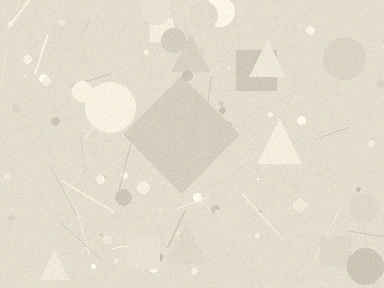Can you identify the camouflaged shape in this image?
The camouflaged shape is a diamond.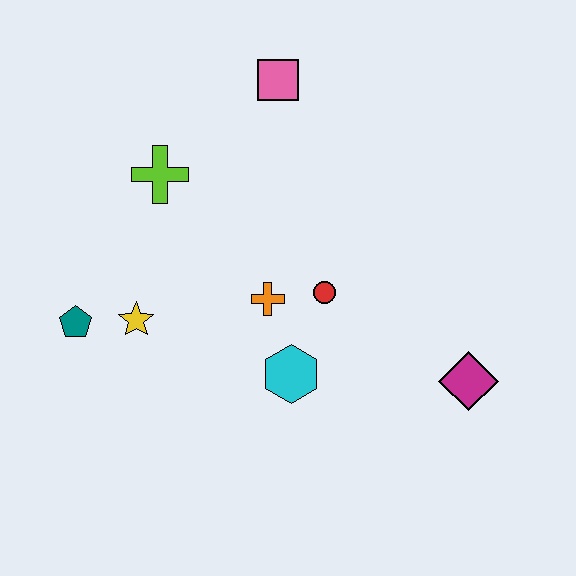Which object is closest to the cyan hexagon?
The orange cross is closest to the cyan hexagon.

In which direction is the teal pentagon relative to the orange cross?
The teal pentagon is to the left of the orange cross.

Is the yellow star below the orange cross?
Yes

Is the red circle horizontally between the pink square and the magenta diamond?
Yes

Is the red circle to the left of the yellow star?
No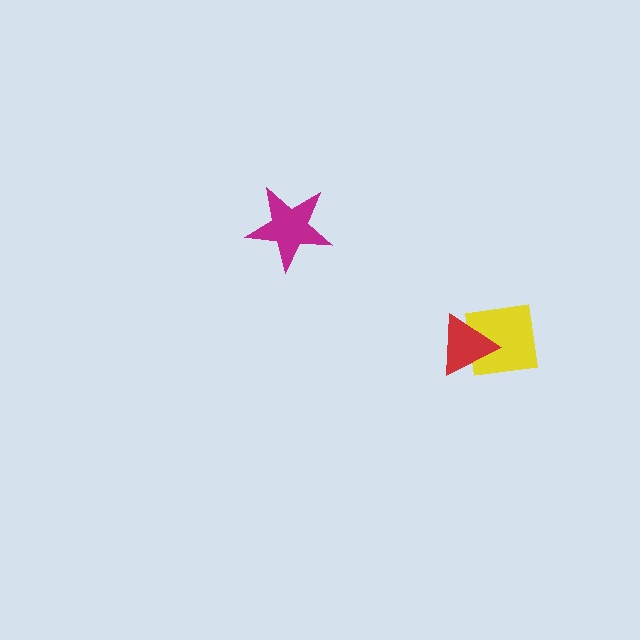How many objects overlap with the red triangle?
1 object overlaps with the red triangle.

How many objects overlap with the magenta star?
0 objects overlap with the magenta star.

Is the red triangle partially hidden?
No, no other shape covers it.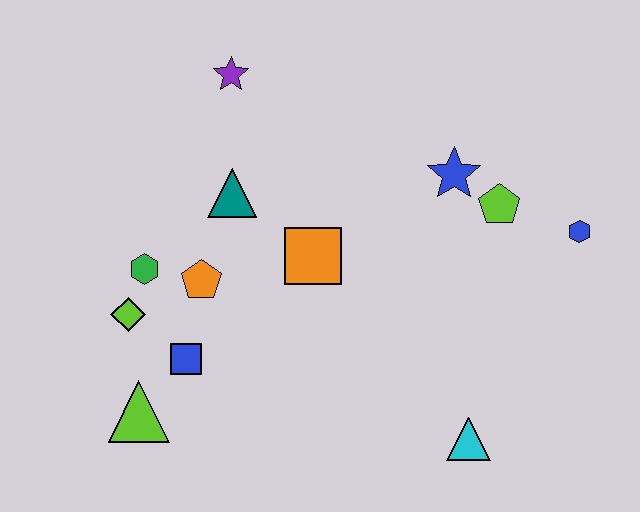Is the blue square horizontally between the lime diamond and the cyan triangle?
Yes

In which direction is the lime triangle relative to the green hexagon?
The lime triangle is below the green hexagon.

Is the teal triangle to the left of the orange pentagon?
No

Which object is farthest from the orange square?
The blue hexagon is farthest from the orange square.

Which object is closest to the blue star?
The lime pentagon is closest to the blue star.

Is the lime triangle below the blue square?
Yes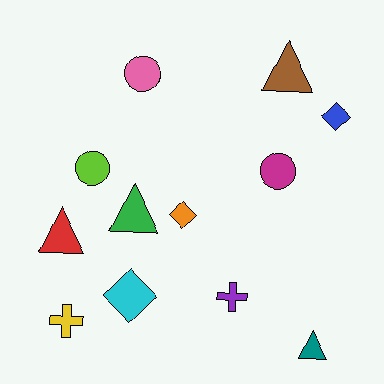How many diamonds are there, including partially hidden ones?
There are 3 diamonds.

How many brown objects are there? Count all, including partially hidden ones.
There is 1 brown object.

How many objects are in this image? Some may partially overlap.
There are 12 objects.